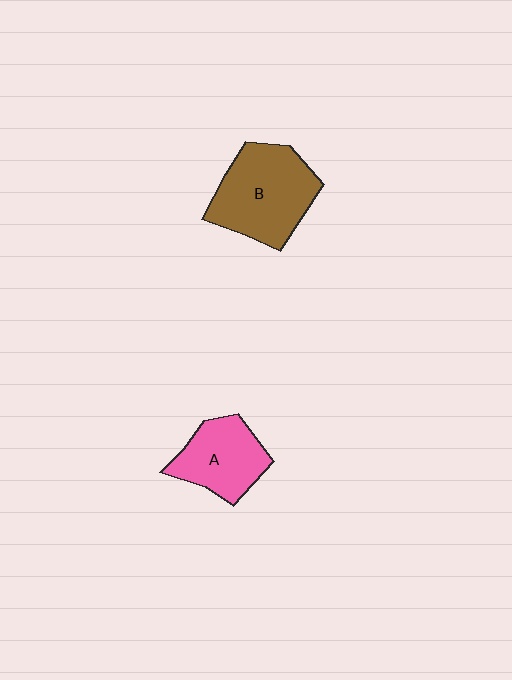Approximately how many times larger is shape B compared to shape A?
Approximately 1.4 times.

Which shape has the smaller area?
Shape A (pink).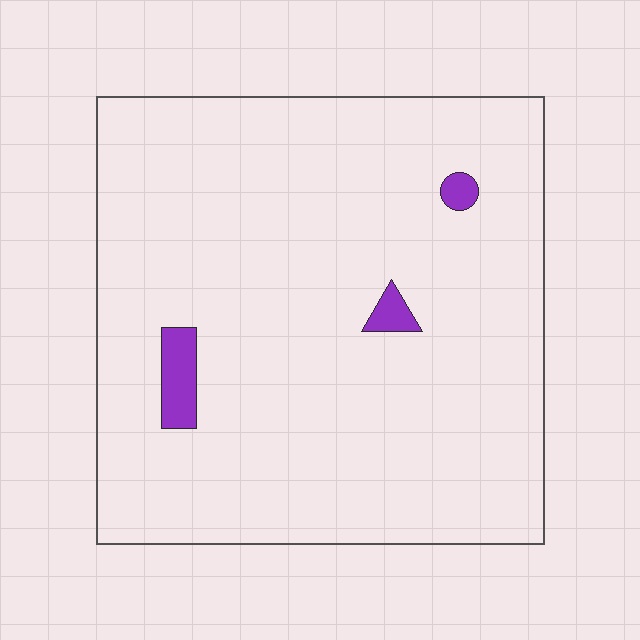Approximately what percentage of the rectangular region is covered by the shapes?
Approximately 5%.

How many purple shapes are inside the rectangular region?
3.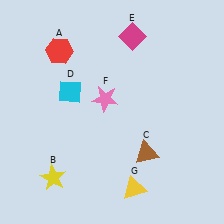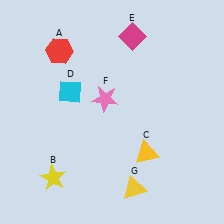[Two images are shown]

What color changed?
The triangle (C) changed from brown in Image 1 to yellow in Image 2.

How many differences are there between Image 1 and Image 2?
There is 1 difference between the two images.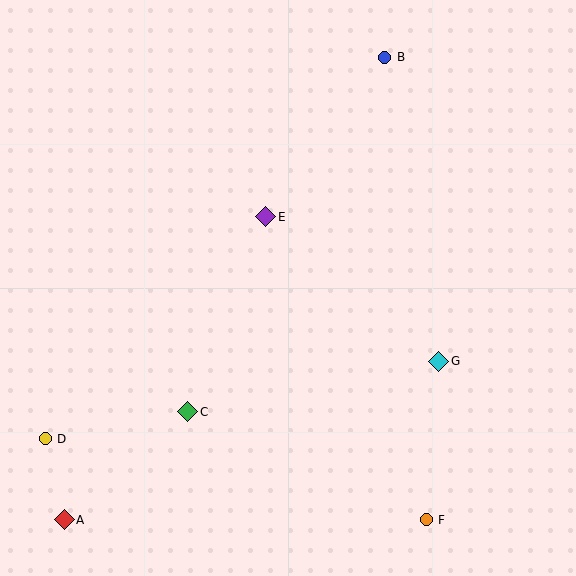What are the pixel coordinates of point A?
Point A is at (64, 520).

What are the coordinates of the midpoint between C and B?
The midpoint between C and B is at (286, 234).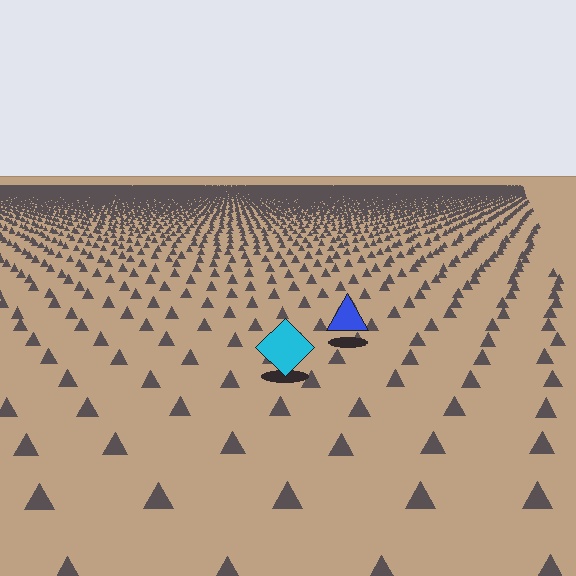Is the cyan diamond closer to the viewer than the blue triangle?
Yes. The cyan diamond is closer — you can tell from the texture gradient: the ground texture is coarser near it.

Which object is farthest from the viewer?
The blue triangle is farthest from the viewer. It appears smaller and the ground texture around it is denser.